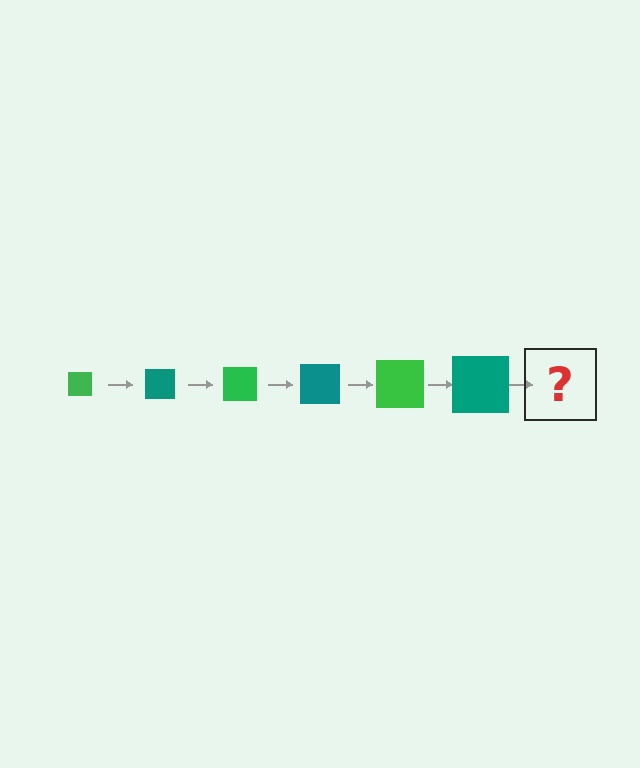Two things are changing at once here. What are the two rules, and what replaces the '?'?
The two rules are that the square grows larger each step and the color cycles through green and teal. The '?' should be a green square, larger than the previous one.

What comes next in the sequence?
The next element should be a green square, larger than the previous one.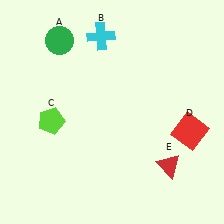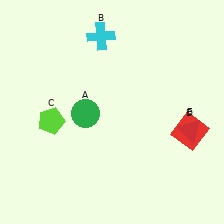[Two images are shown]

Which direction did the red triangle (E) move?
The red triangle (E) moved up.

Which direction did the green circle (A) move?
The green circle (A) moved down.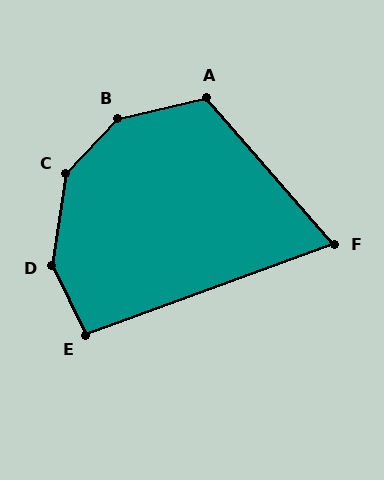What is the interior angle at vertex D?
Approximately 145 degrees (obtuse).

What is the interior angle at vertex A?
Approximately 118 degrees (obtuse).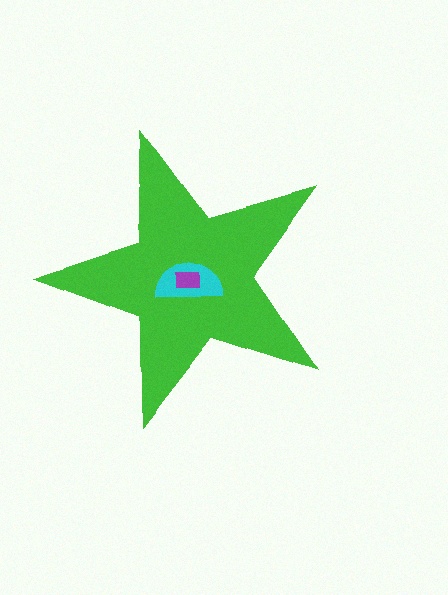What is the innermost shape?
The purple rectangle.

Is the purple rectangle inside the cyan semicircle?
Yes.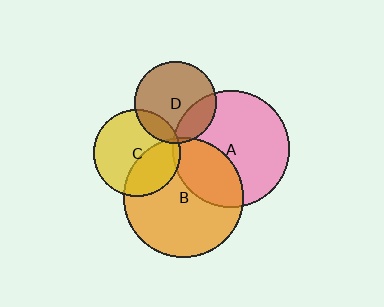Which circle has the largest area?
Circle B (orange).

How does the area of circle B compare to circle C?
Approximately 1.9 times.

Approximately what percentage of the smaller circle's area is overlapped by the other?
Approximately 25%.